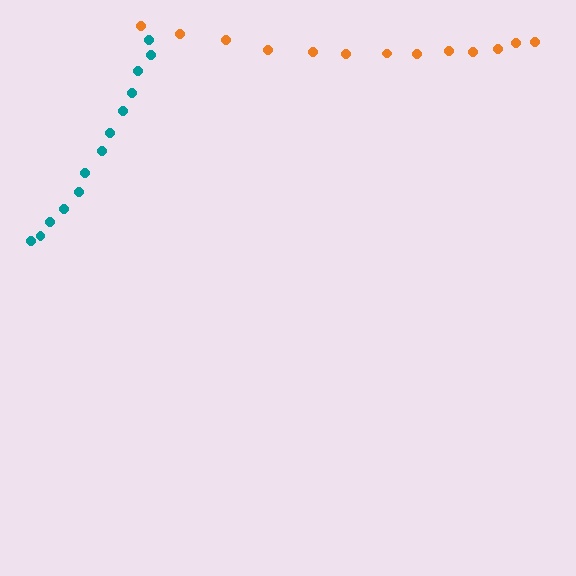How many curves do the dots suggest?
There are 2 distinct paths.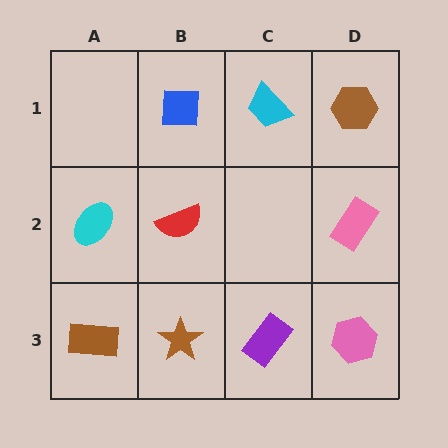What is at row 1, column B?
A blue square.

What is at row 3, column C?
A purple rectangle.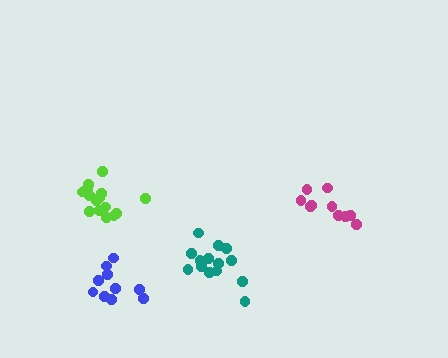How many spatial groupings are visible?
There are 4 spatial groupings.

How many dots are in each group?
Group 1: 14 dots, Group 2: 10 dots, Group 3: 10 dots, Group 4: 15 dots (49 total).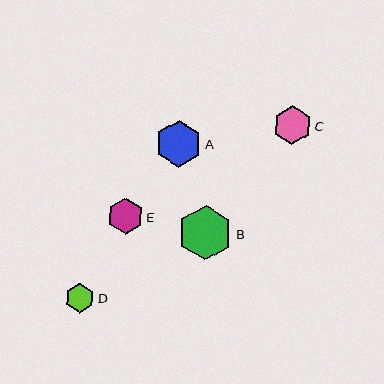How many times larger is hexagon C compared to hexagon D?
Hexagon C is approximately 1.3 times the size of hexagon D.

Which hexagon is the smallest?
Hexagon D is the smallest with a size of approximately 29 pixels.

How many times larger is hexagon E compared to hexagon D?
Hexagon E is approximately 1.2 times the size of hexagon D.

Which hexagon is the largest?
Hexagon B is the largest with a size of approximately 55 pixels.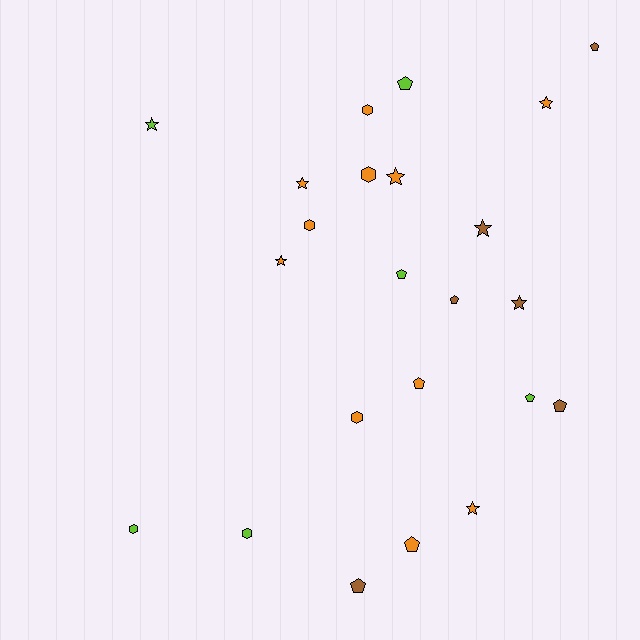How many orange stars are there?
There are 5 orange stars.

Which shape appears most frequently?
Pentagon, with 9 objects.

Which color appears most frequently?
Orange, with 11 objects.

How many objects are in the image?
There are 23 objects.